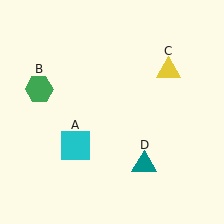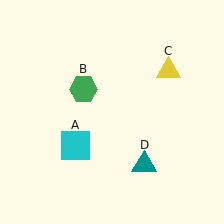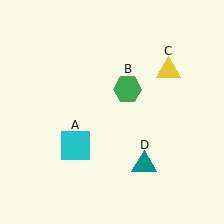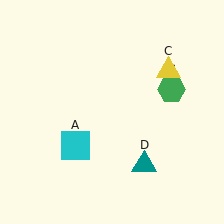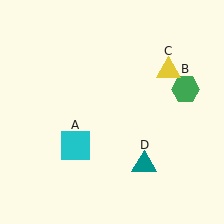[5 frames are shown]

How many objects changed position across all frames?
1 object changed position: green hexagon (object B).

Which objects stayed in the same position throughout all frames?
Cyan square (object A) and yellow triangle (object C) and teal triangle (object D) remained stationary.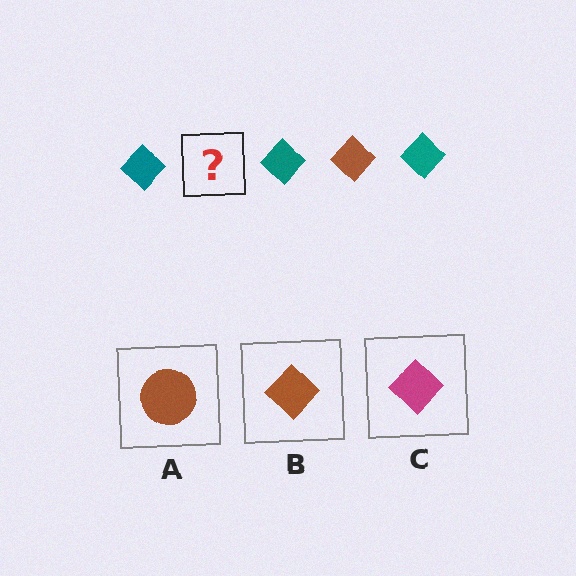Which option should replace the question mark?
Option B.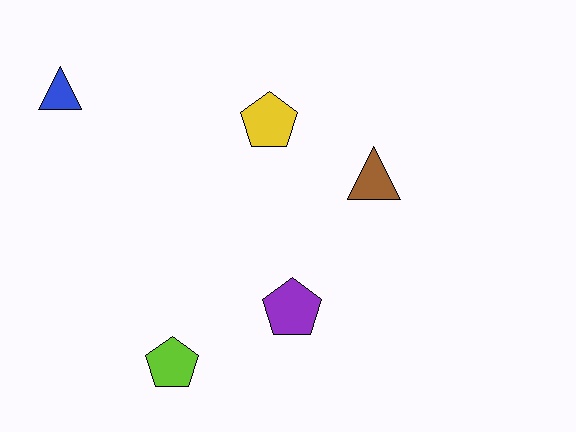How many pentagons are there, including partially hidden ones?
There are 3 pentagons.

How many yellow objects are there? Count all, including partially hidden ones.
There is 1 yellow object.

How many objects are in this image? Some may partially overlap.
There are 5 objects.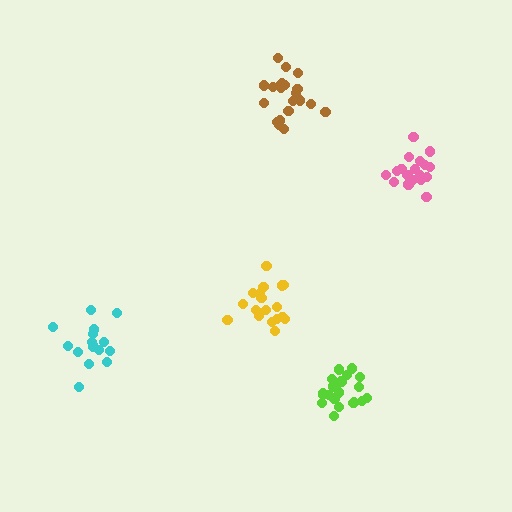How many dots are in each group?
Group 1: 18 dots, Group 2: 18 dots, Group 3: 21 dots, Group 4: 16 dots, Group 5: 20 dots (93 total).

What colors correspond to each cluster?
The clusters are colored: yellow, pink, brown, cyan, lime.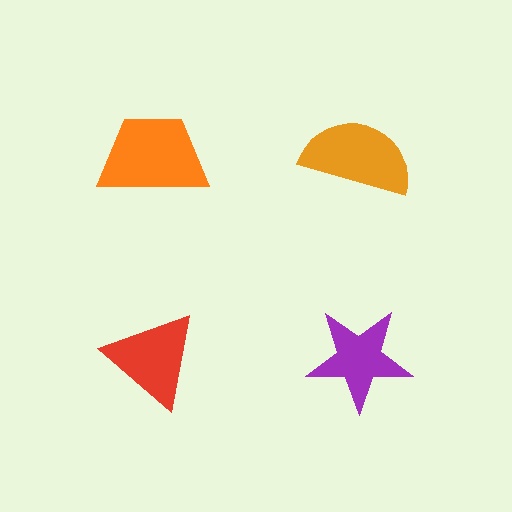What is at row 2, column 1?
A red triangle.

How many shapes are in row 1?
2 shapes.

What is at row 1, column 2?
An orange semicircle.